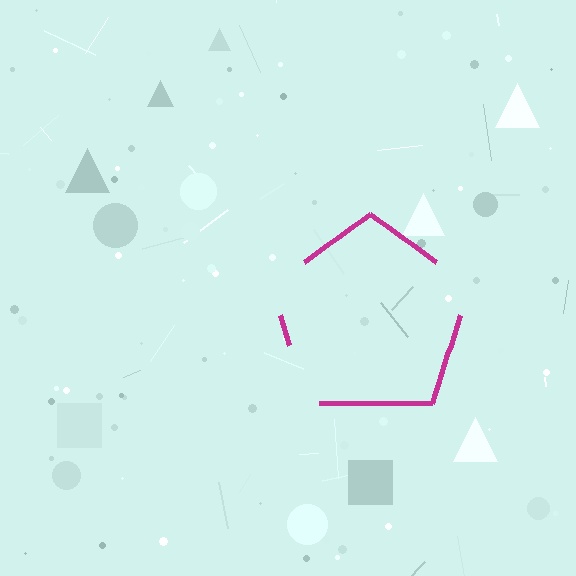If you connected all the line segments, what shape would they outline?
They would outline a pentagon.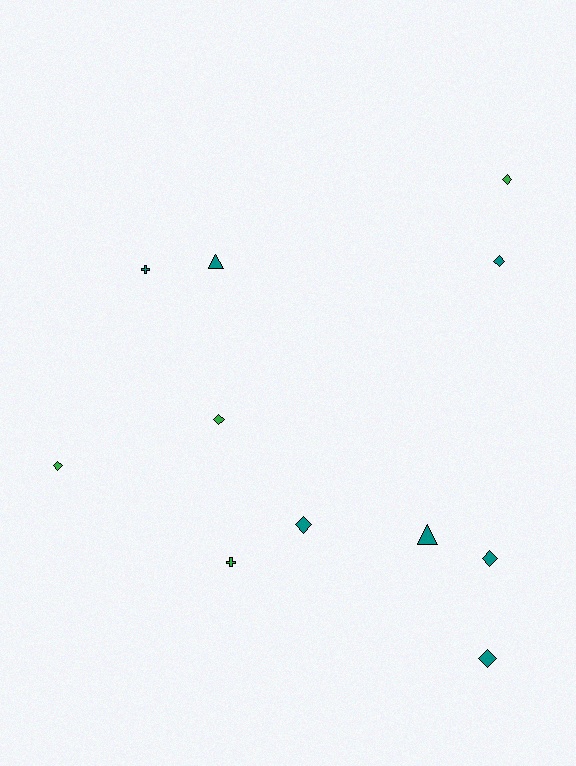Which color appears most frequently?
Teal, with 7 objects.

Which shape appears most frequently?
Diamond, with 7 objects.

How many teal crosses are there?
There is 1 teal cross.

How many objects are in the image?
There are 11 objects.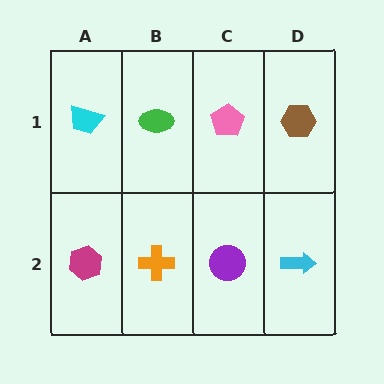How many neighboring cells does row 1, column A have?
2.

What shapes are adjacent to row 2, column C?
A pink pentagon (row 1, column C), an orange cross (row 2, column B), a cyan arrow (row 2, column D).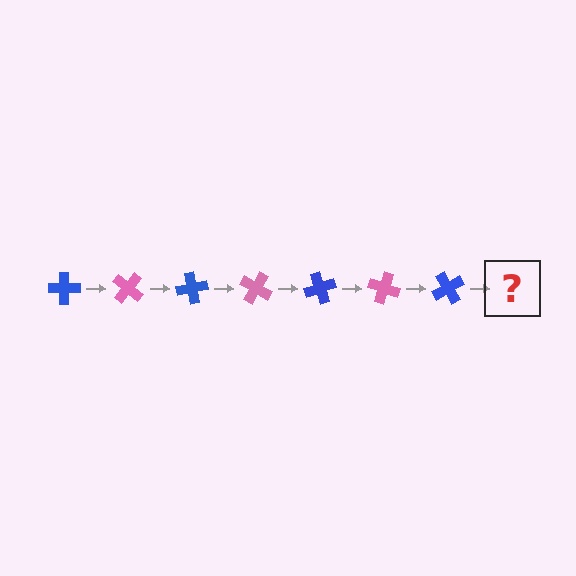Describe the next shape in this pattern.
It should be a pink cross, rotated 280 degrees from the start.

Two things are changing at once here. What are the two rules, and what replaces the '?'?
The two rules are that it rotates 40 degrees each step and the color cycles through blue and pink. The '?' should be a pink cross, rotated 280 degrees from the start.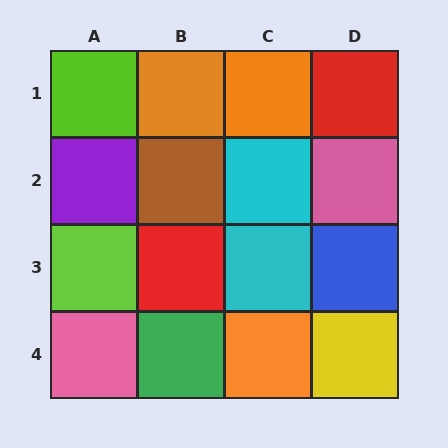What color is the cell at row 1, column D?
Red.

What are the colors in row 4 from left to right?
Pink, green, orange, yellow.